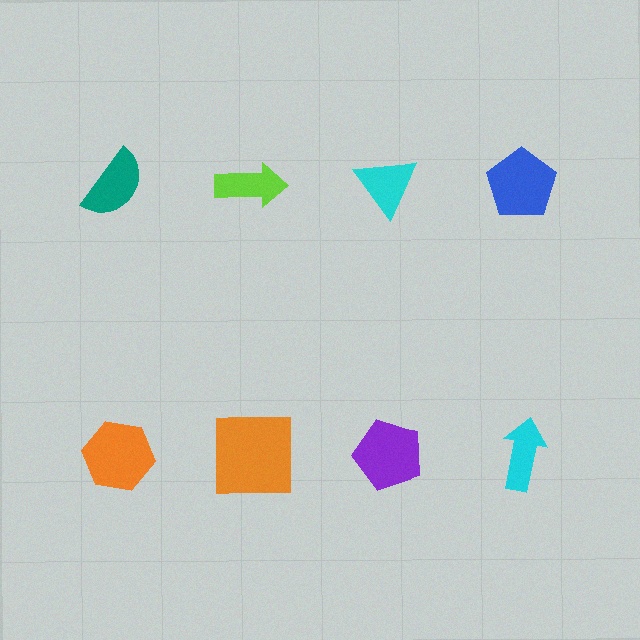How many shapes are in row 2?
4 shapes.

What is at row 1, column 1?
A teal semicircle.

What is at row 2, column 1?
An orange hexagon.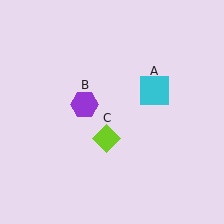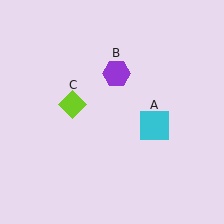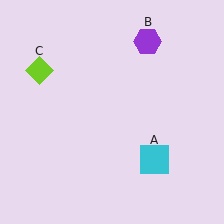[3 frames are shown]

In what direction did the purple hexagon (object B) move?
The purple hexagon (object B) moved up and to the right.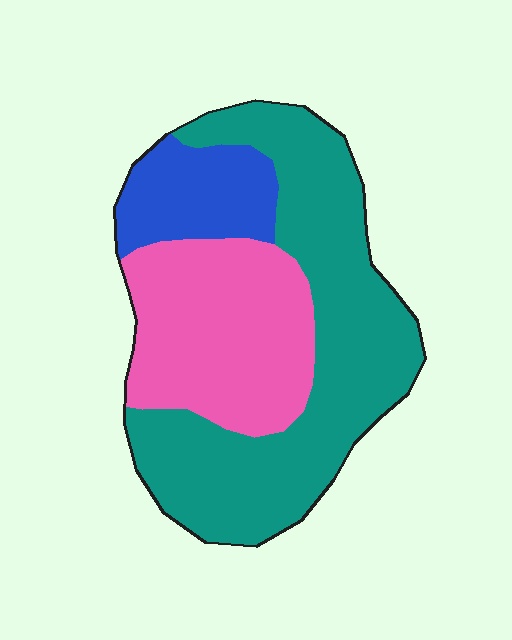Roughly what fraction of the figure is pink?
Pink takes up between a quarter and a half of the figure.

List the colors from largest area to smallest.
From largest to smallest: teal, pink, blue.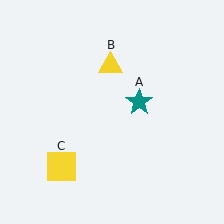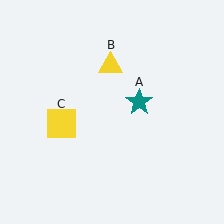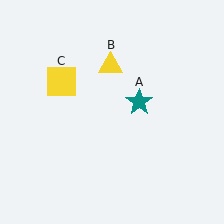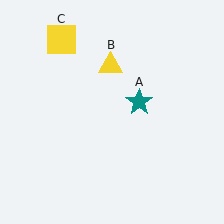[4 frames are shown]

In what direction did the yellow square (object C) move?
The yellow square (object C) moved up.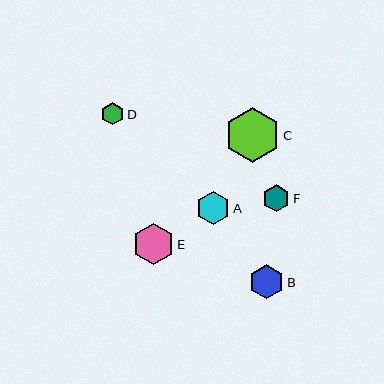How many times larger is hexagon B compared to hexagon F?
Hexagon B is approximately 1.3 times the size of hexagon F.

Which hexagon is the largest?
Hexagon C is the largest with a size of approximately 55 pixels.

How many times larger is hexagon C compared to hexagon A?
Hexagon C is approximately 1.6 times the size of hexagon A.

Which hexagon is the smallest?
Hexagon D is the smallest with a size of approximately 23 pixels.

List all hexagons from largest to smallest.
From largest to smallest: C, E, B, A, F, D.